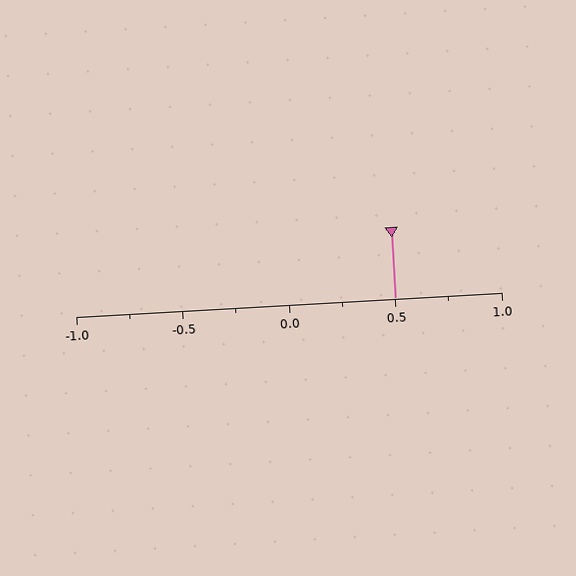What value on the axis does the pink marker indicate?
The marker indicates approximately 0.5.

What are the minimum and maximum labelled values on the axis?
The axis runs from -1.0 to 1.0.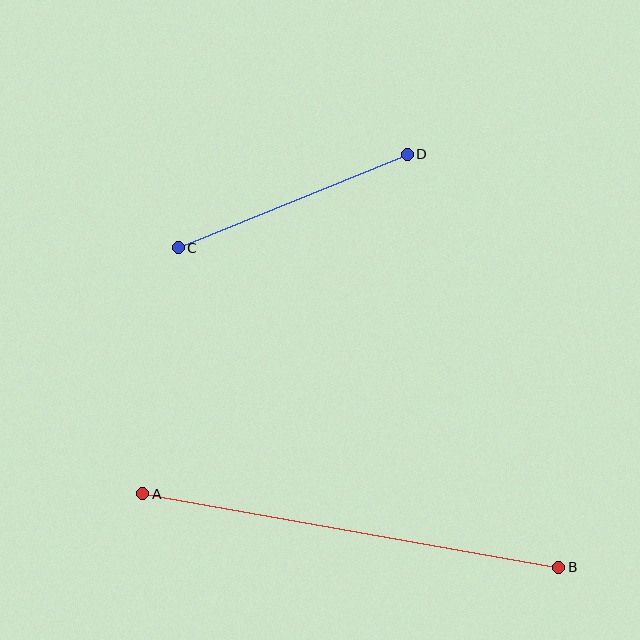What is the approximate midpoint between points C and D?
The midpoint is at approximately (293, 201) pixels.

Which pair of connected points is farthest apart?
Points A and B are farthest apart.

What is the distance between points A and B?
The distance is approximately 423 pixels.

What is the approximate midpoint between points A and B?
The midpoint is at approximately (351, 531) pixels.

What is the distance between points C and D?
The distance is approximately 247 pixels.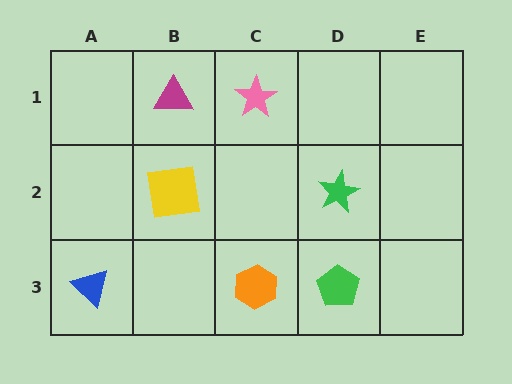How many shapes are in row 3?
3 shapes.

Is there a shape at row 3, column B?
No, that cell is empty.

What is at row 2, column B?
A yellow square.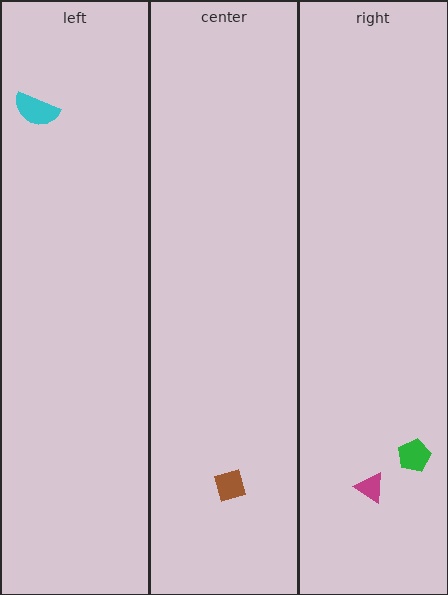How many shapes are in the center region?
1.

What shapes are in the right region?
The magenta triangle, the green pentagon.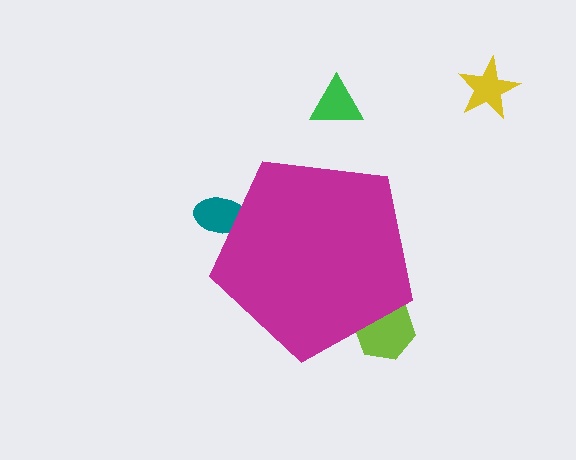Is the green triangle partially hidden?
No, the green triangle is fully visible.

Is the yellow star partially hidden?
No, the yellow star is fully visible.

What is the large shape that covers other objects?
A magenta pentagon.